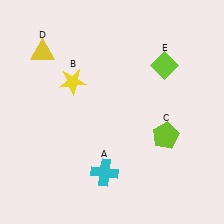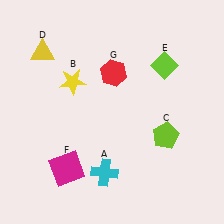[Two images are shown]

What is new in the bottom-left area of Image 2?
A magenta square (F) was added in the bottom-left area of Image 2.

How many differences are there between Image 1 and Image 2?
There are 2 differences between the two images.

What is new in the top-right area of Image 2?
A red hexagon (G) was added in the top-right area of Image 2.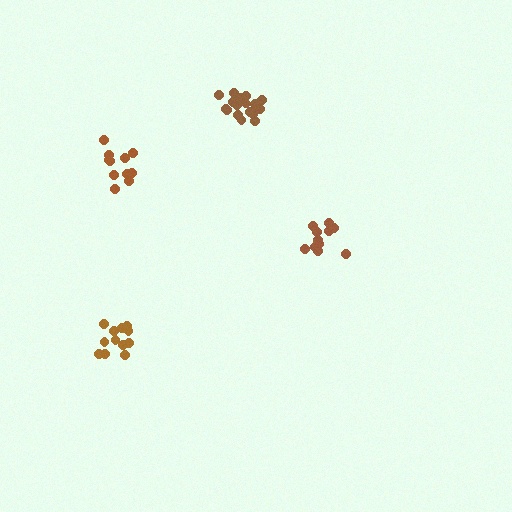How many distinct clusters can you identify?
There are 4 distinct clusters.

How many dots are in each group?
Group 1: 11 dots, Group 2: 17 dots, Group 3: 11 dots, Group 4: 12 dots (51 total).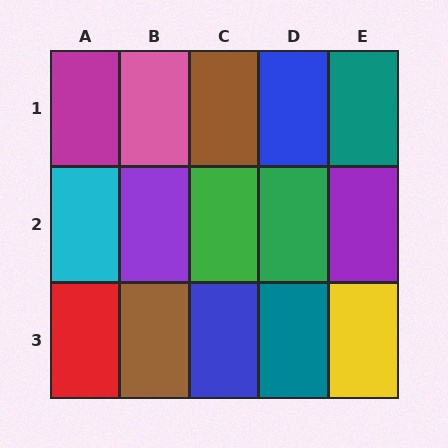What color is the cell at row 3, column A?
Red.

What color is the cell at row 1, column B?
Pink.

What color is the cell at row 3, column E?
Yellow.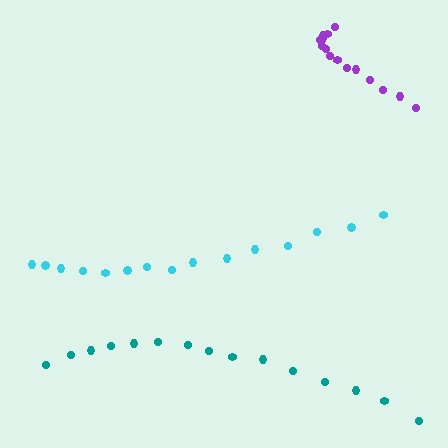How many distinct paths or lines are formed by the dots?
There are 3 distinct paths.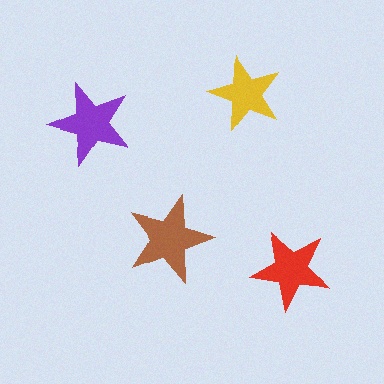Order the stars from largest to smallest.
the brown one, the purple one, the red one, the yellow one.